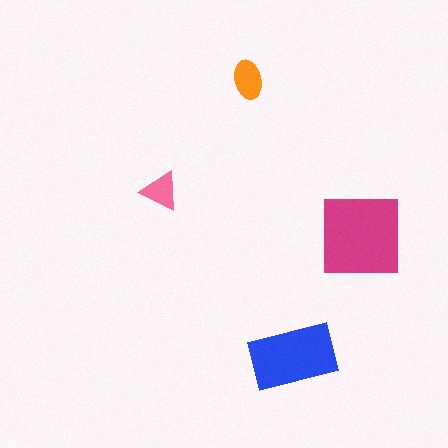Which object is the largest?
The magenta square.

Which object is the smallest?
The pink triangle.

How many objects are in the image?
There are 4 objects in the image.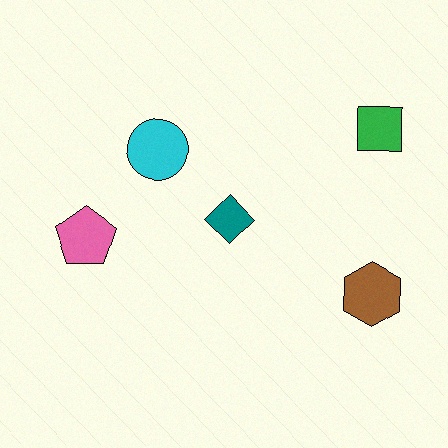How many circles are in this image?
There is 1 circle.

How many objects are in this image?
There are 5 objects.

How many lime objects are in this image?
There are no lime objects.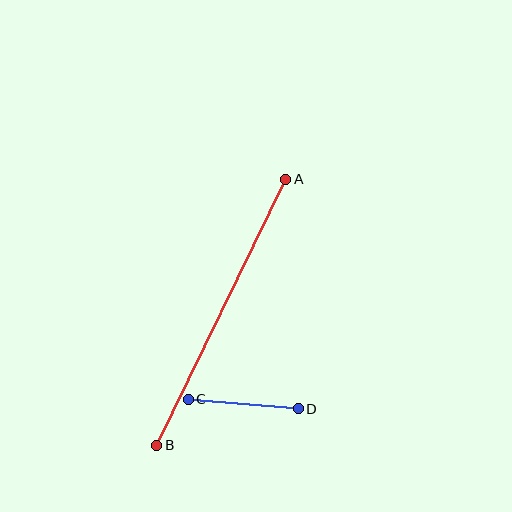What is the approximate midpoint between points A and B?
The midpoint is at approximately (221, 312) pixels.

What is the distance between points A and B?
The distance is approximately 296 pixels.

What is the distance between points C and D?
The distance is approximately 111 pixels.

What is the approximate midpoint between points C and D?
The midpoint is at approximately (243, 404) pixels.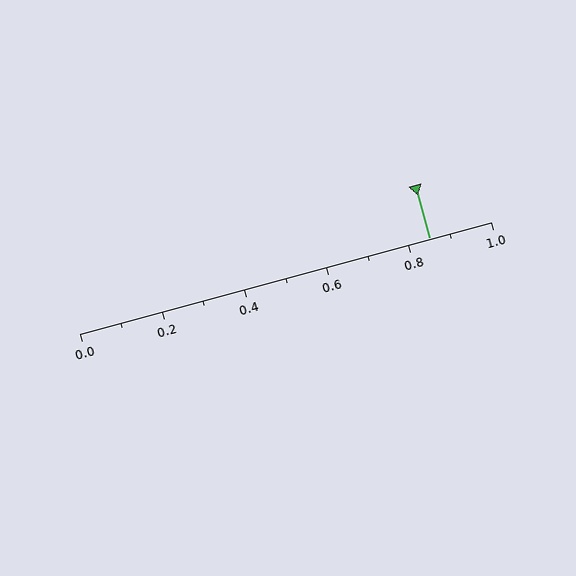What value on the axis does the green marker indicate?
The marker indicates approximately 0.85.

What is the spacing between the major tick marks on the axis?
The major ticks are spaced 0.2 apart.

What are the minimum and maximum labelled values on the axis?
The axis runs from 0.0 to 1.0.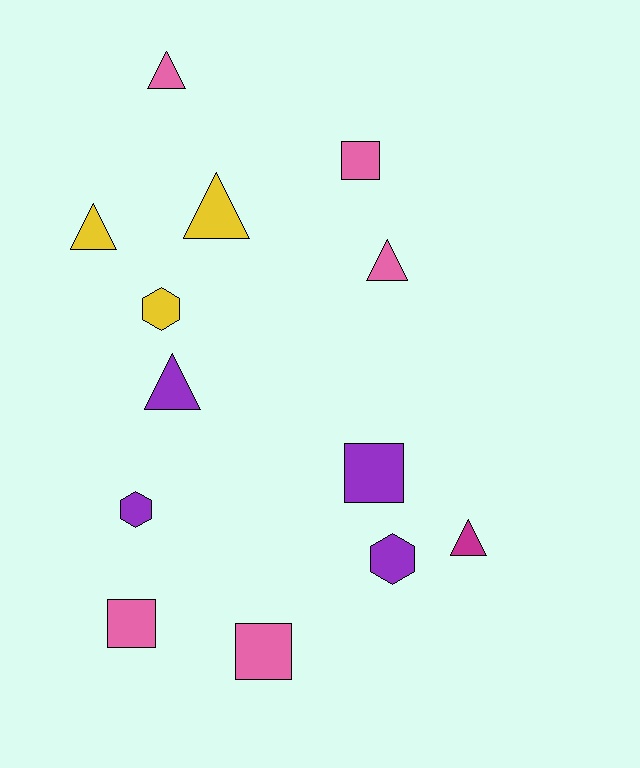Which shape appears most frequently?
Triangle, with 6 objects.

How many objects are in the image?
There are 13 objects.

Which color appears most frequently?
Pink, with 5 objects.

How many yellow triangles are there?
There are 2 yellow triangles.